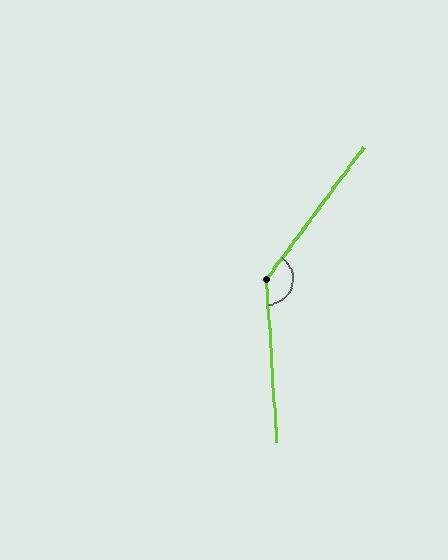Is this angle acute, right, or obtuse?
It is obtuse.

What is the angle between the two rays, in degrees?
Approximately 140 degrees.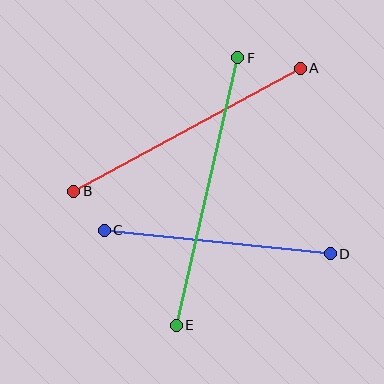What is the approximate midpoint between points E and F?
The midpoint is at approximately (207, 192) pixels.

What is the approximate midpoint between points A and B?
The midpoint is at approximately (187, 130) pixels.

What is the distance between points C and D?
The distance is approximately 228 pixels.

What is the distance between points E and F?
The distance is approximately 274 pixels.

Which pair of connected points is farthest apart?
Points E and F are farthest apart.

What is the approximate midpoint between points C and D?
The midpoint is at approximately (217, 242) pixels.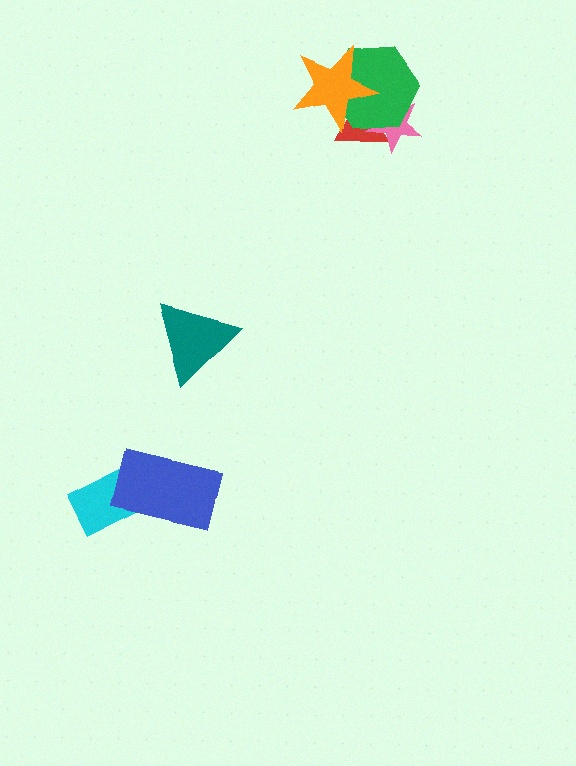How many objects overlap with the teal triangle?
0 objects overlap with the teal triangle.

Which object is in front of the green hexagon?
The orange star is in front of the green hexagon.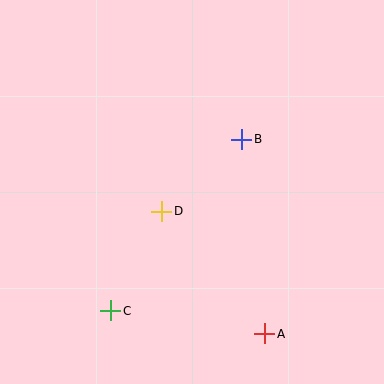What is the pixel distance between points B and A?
The distance between B and A is 196 pixels.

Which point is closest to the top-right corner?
Point B is closest to the top-right corner.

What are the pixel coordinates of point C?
Point C is at (111, 311).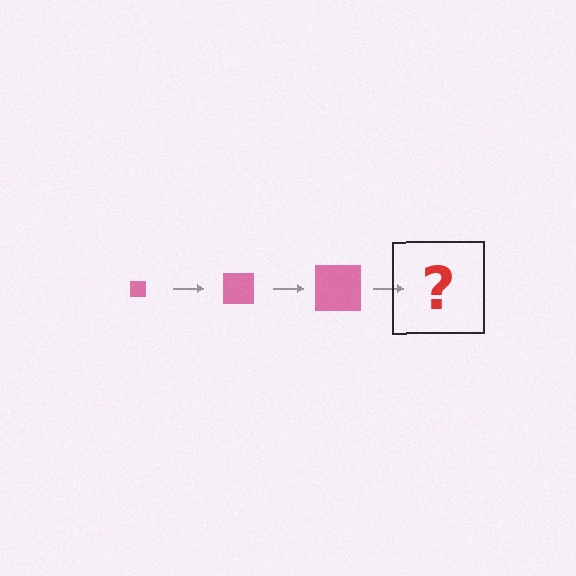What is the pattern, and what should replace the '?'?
The pattern is that the square gets progressively larger each step. The '?' should be a pink square, larger than the previous one.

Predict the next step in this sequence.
The next step is a pink square, larger than the previous one.